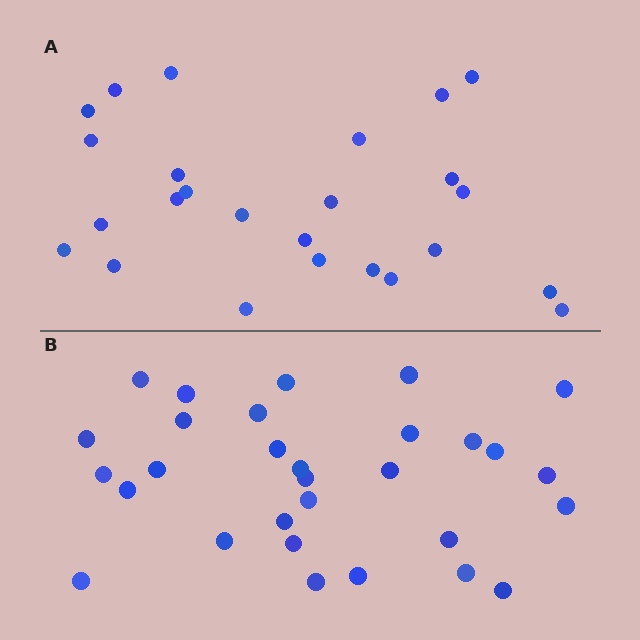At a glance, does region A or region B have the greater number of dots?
Region B (the bottom region) has more dots.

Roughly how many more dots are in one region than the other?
Region B has about 5 more dots than region A.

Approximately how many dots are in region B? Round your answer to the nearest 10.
About 30 dots.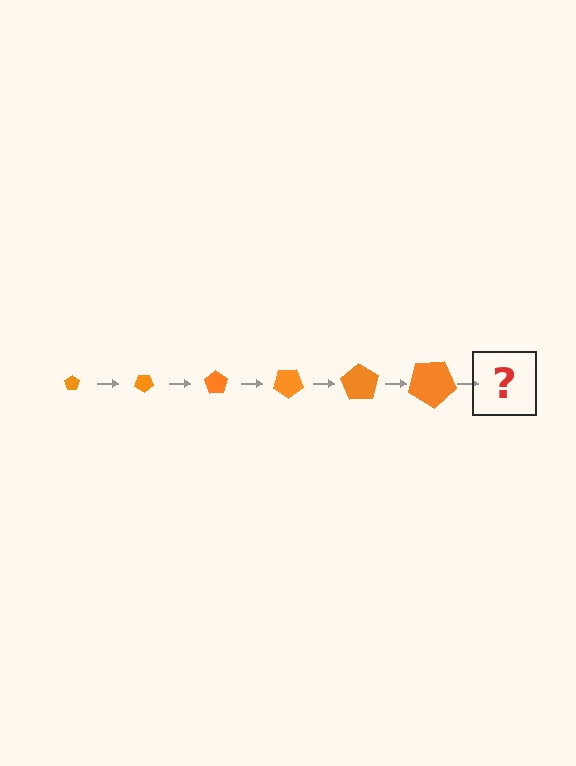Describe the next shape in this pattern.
It should be a pentagon, larger than the previous one and rotated 210 degrees from the start.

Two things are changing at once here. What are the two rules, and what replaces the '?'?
The two rules are that the pentagon grows larger each step and it rotates 35 degrees each step. The '?' should be a pentagon, larger than the previous one and rotated 210 degrees from the start.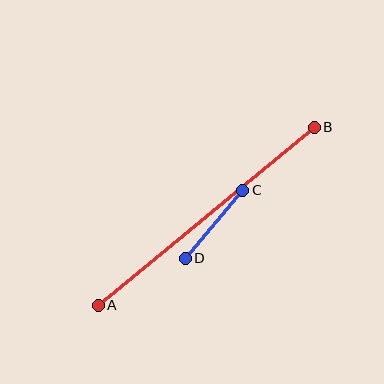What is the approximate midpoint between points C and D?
The midpoint is at approximately (214, 224) pixels.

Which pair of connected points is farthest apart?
Points A and B are farthest apart.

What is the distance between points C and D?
The distance is approximately 89 pixels.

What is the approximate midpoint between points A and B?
The midpoint is at approximately (206, 216) pixels.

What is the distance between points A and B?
The distance is approximately 280 pixels.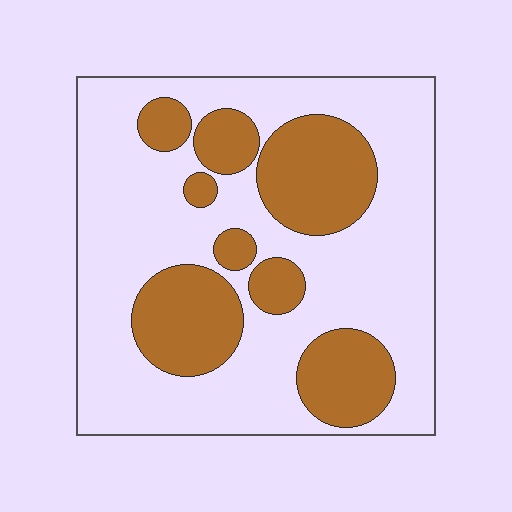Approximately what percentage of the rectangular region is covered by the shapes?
Approximately 30%.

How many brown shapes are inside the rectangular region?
8.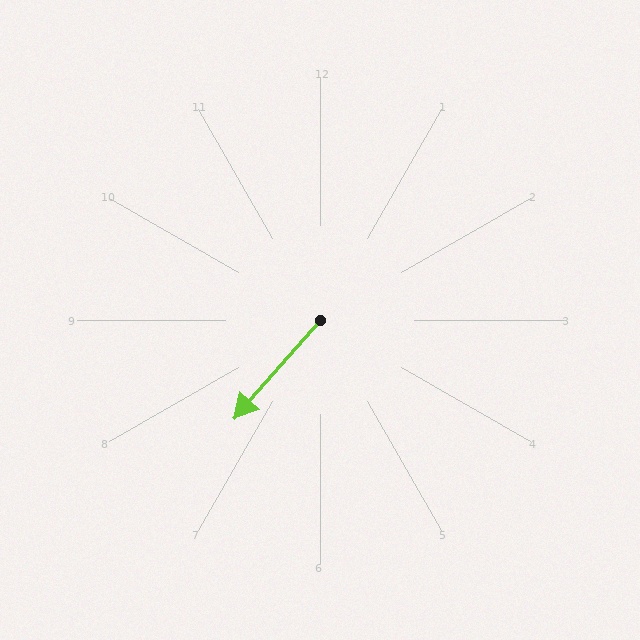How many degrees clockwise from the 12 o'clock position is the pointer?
Approximately 221 degrees.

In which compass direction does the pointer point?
Southwest.